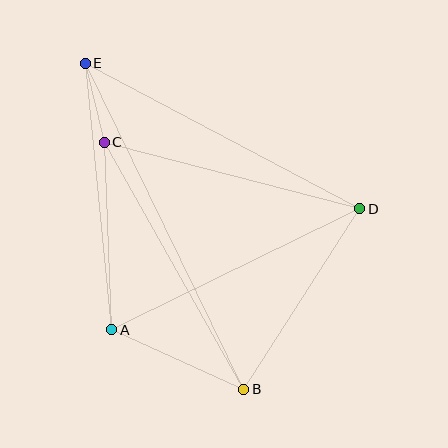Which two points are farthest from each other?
Points B and E are farthest from each other.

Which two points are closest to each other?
Points C and E are closest to each other.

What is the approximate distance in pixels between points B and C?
The distance between B and C is approximately 283 pixels.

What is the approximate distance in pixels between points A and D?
The distance between A and D is approximately 276 pixels.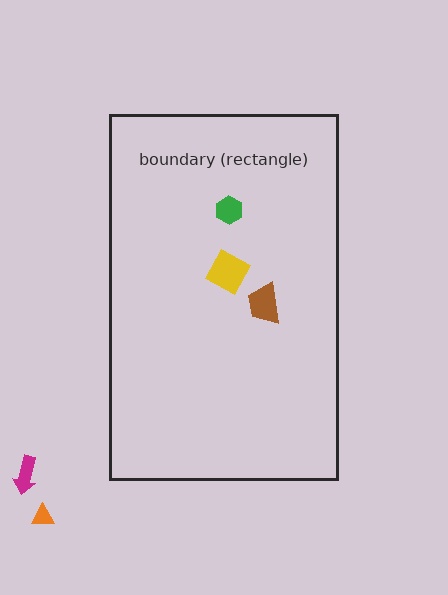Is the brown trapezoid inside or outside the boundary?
Inside.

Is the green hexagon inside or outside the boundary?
Inside.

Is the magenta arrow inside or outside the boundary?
Outside.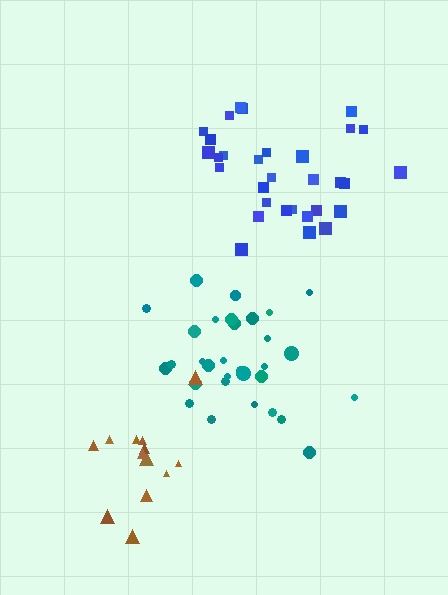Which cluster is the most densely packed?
Teal.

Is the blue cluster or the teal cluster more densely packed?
Teal.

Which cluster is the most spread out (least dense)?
Brown.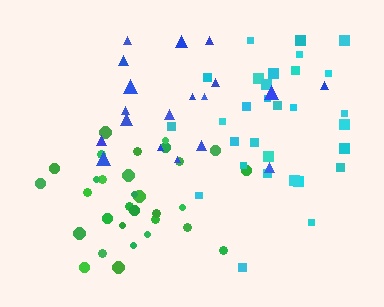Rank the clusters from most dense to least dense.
green, cyan, blue.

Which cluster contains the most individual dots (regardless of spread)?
Green (32).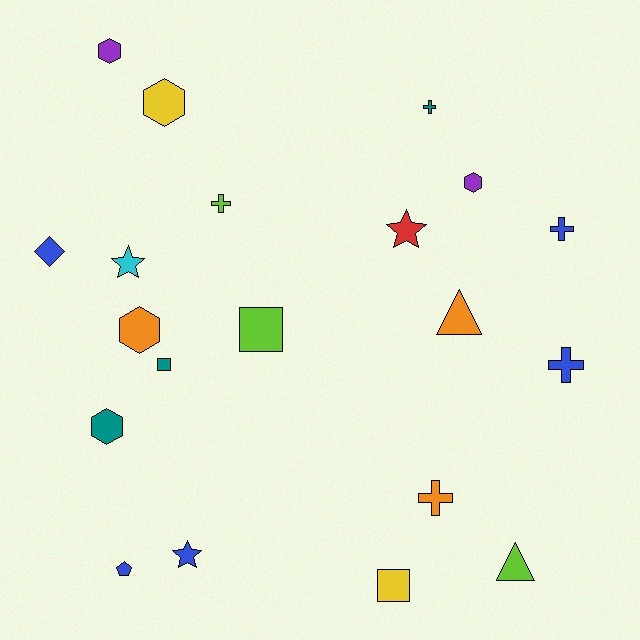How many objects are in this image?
There are 20 objects.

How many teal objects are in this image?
There are 3 teal objects.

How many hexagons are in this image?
There are 5 hexagons.